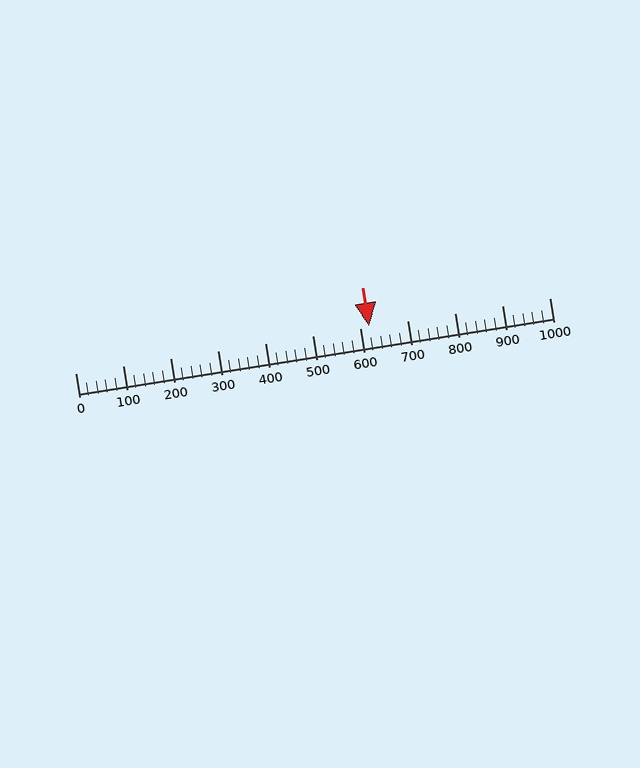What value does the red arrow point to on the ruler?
The red arrow points to approximately 620.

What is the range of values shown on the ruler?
The ruler shows values from 0 to 1000.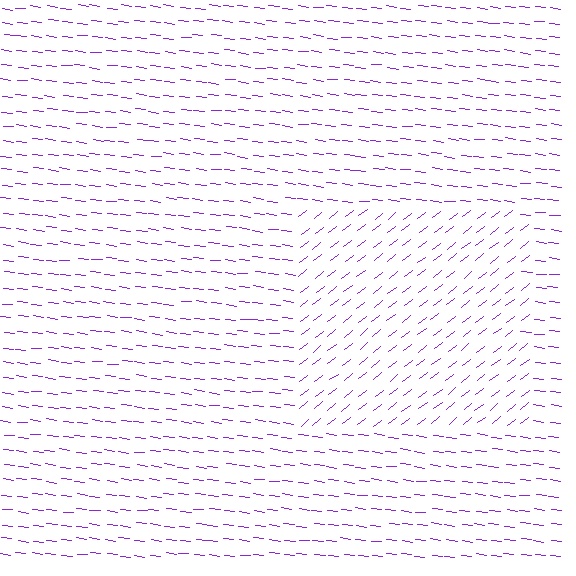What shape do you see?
I see a rectangle.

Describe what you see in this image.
The image is filled with small purple line segments. A rectangle region in the image has lines oriented differently from the surrounding lines, creating a visible texture boundary.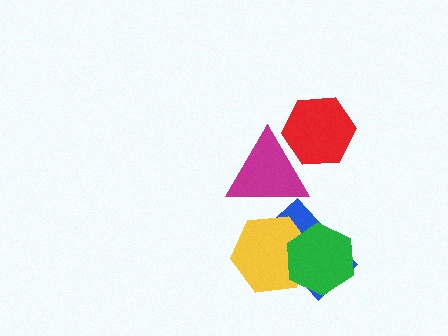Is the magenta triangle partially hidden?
Yes, it is partially covered by another shape.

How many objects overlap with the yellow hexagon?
2 objects overlap with the yellow hexagon.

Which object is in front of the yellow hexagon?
The green hexagon is in front of the yellow hexagon.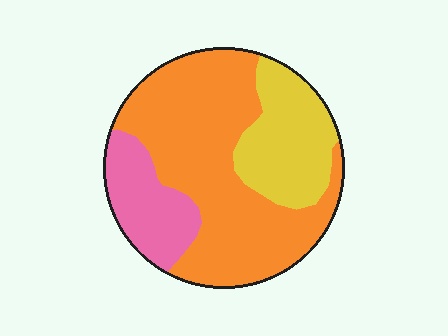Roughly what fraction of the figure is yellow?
Yellow covers around 25% of the figure.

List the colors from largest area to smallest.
From largest to smallest: orange, yellow, pink.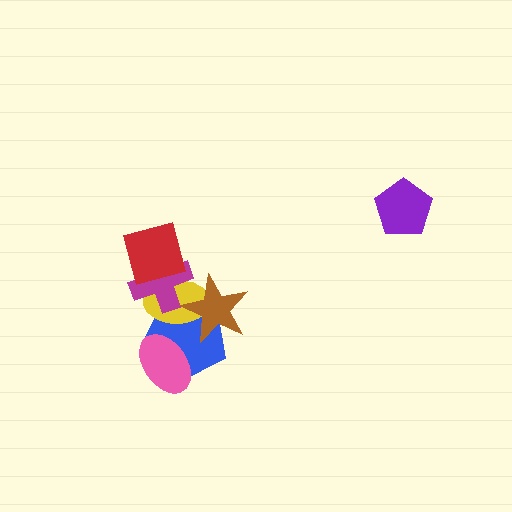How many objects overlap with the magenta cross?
3 objects overlap with the magenta cross.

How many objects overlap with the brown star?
2 objects overlap with the brown star.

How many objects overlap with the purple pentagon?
0 objects overlap with the purple pentagon.